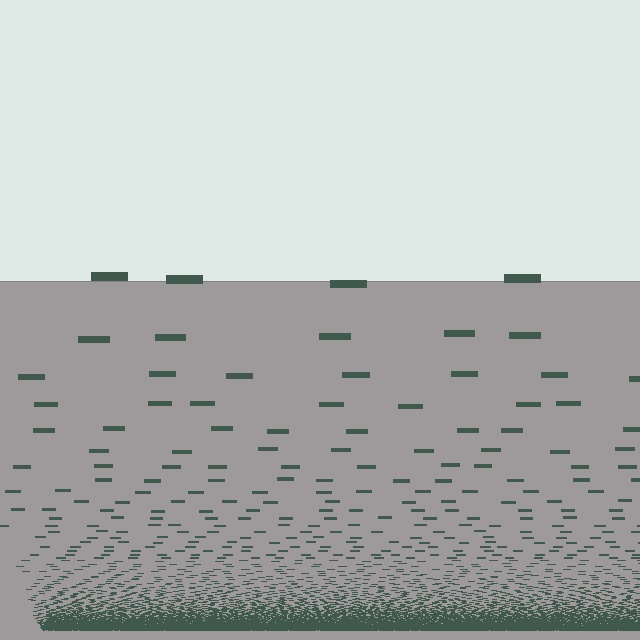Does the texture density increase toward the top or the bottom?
Density increases toward the bottom.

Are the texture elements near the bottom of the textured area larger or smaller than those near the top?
Smaller. The gradient is inverted — elements near the bottom are smaller and denser.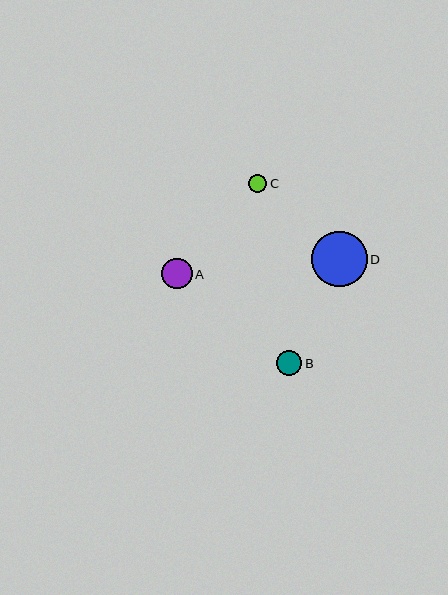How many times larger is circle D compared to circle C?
Circle D is approximately 3.1 times the size of circle C.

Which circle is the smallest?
Circle C is the smallest with a size of approximately 18 pixels.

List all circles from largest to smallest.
From largest to smallest: D, A, B, C.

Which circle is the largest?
Circle D is the largest with a size of approximately 55 pixels.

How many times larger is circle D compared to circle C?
Circle D is approximately 3.1 times the size of circle C.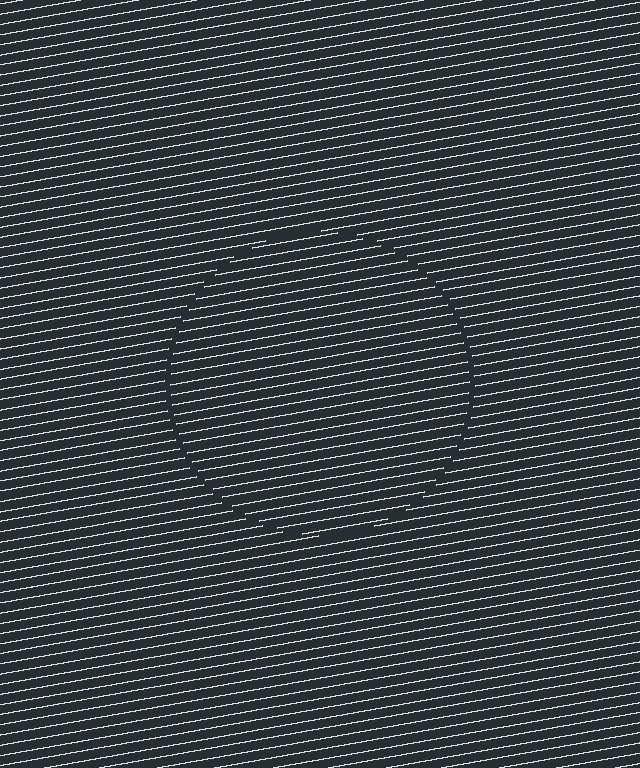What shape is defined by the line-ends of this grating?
An illusory circle. The interior of the shape contains the same grating, shifted by half a period — the contour is defined by the phase discontinuity where line-ends from the inner and outer gratings abut.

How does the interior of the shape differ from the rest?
The interior of the shape contains the same grating, shifted by half a period — the contour is defined by the phase discontinuity where line-ends from the inner and outer gratings abut.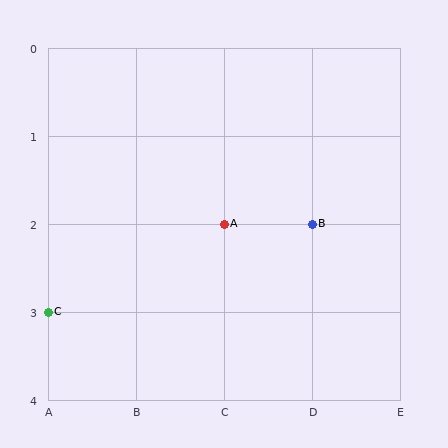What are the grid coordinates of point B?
Point B is at grid coordinates (D, 2).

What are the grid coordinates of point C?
Point C is at grid coordinates (A, 3).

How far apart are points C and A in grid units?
Points C and A are 2 columns and 1 row apart (about 2.2 grid units diagonally).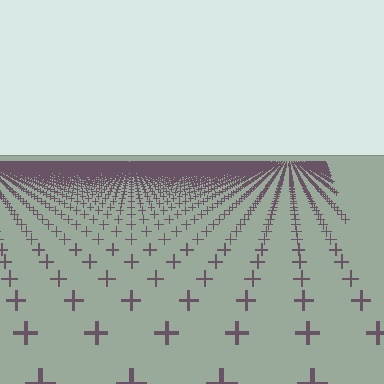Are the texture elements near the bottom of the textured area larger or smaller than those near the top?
Larger. Near the bottom, elements are closer to the viewer and appear at a bigger on-screen size.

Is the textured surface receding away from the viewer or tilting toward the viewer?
The surface is receding away from the viewer. Texture elements get smaller and denser toward the top.